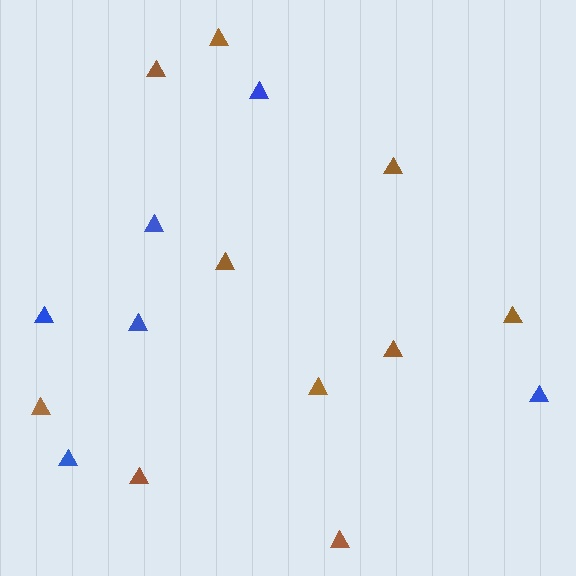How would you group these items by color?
There are 2 groups: one group of brown triangles (10) and one group of blue triangles (6).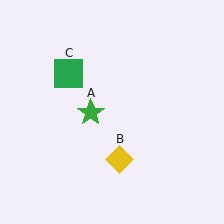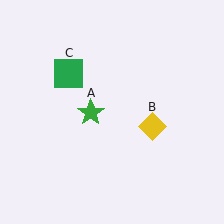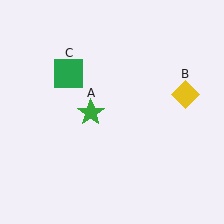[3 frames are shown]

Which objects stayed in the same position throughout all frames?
Green star (object A) and green square (object C) remained stationary.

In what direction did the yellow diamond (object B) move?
The yellow diamond (object B) moved up and to the right.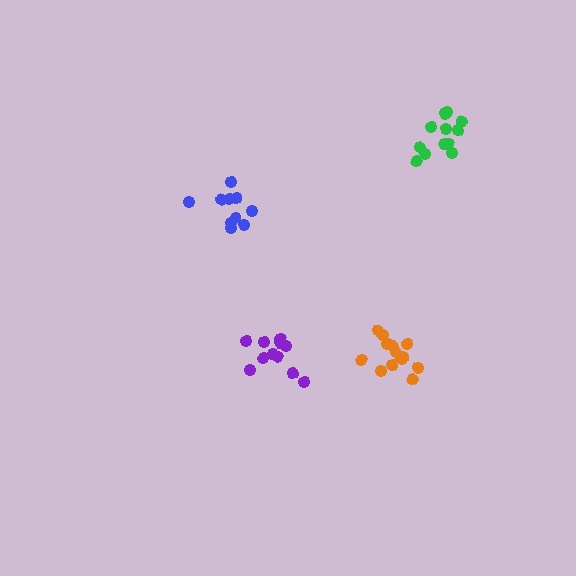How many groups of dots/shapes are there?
There are 4 groups.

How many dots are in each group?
Group 1: 10 dots, Group 2: 13 dots, Group 3: 14 dots, Group 4: 12 dots (49 total).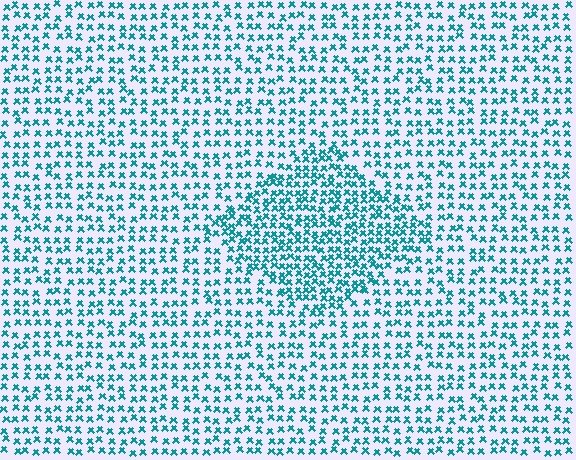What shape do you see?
I see a diamond.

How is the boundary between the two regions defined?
The boundary is defined by a change in element density (approximately 1.7x ratio). All elements are the same color, size, and shape.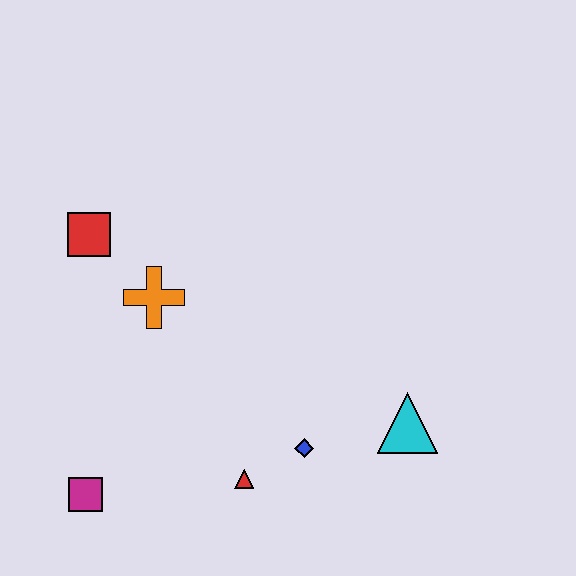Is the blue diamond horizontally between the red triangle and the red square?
No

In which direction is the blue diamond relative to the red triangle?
The blue diamond is to the right of the red triangle.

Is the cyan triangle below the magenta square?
No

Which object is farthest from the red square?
The cyan triangle is farthest from the red square.